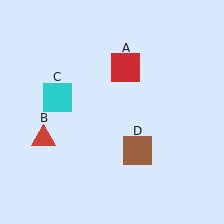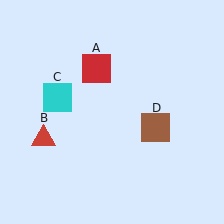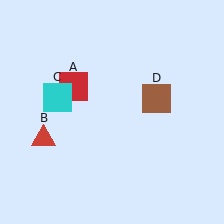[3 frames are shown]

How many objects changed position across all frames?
2 objects changed position: red square (object A), brown square (object D).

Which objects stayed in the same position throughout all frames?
Red triangle (object B) and cyan square (object C) remained stationary.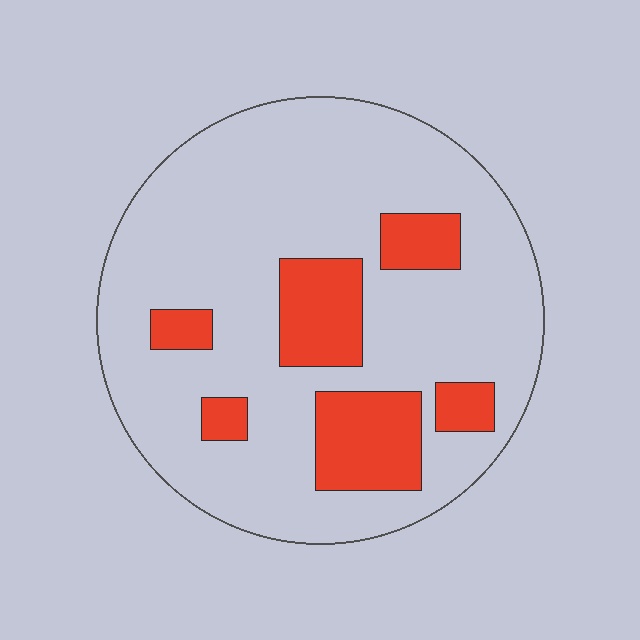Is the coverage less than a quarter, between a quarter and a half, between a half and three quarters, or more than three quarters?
Less than a quarter.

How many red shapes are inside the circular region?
6.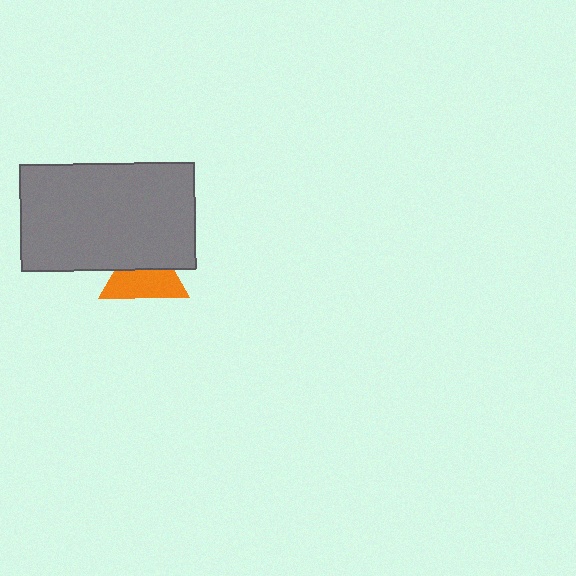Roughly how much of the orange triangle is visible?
About half of it is visible (roughly 58%).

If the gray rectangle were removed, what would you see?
You would see the complete orange triangle.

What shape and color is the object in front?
The object in front is a gray rectangle.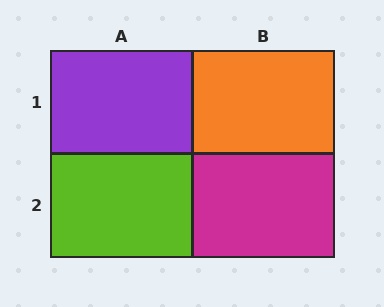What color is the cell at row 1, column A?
Purple.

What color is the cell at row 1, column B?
Orange.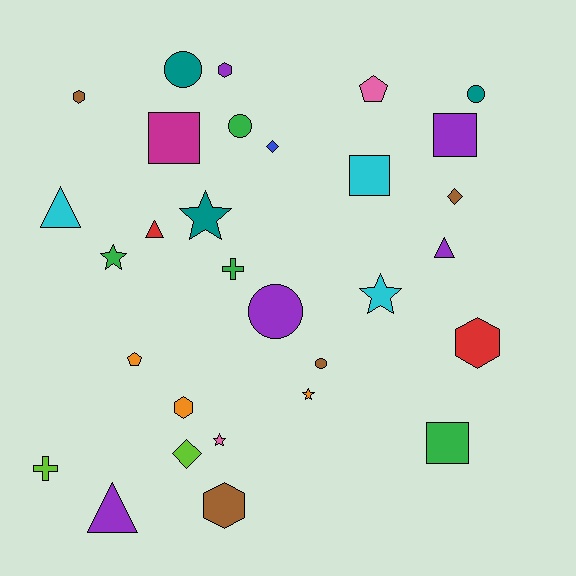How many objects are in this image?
There are 30 objects.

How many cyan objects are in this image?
There are 3 cyan objects.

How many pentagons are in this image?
There are 2 pentagons.